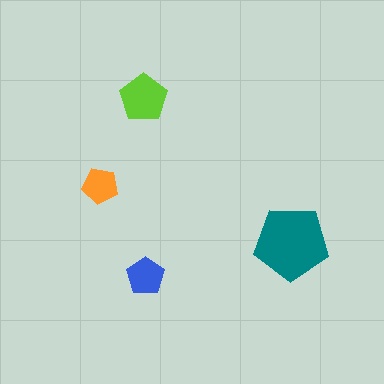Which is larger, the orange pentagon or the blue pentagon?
The blue one.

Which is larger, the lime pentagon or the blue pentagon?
The lime one.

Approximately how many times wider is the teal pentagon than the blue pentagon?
About 2 times wider.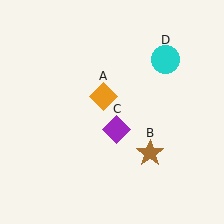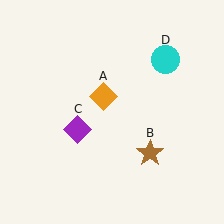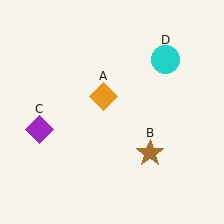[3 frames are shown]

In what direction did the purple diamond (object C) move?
The purple diamond (object C) moved left.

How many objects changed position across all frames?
1 object changed position: purple diamond (object C).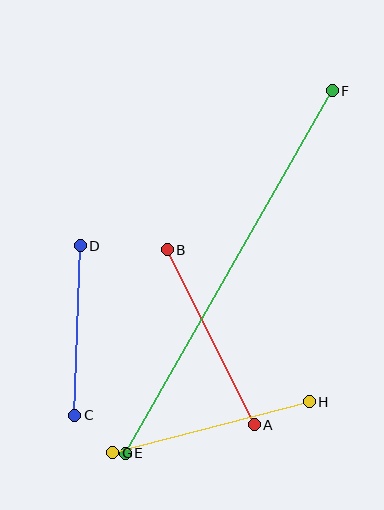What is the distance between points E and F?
The distance is approximately 418 pixels.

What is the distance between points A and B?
The distance is approximately 196 pixels.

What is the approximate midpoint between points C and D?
The midpoint is at approximately (77, 331) pixels.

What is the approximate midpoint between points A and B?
The midpoint is at approximately (211, 337) pixels.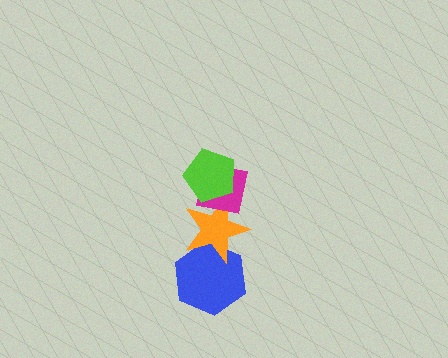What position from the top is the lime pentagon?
The lime pentagon is 1st from the top.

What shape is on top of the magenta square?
The lime pentagon is on top of the magenta square.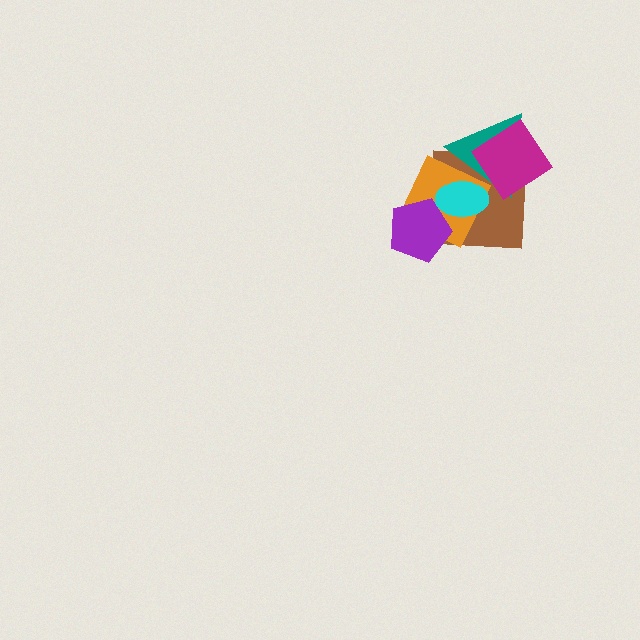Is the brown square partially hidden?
Yes, it is partially covered by another shape.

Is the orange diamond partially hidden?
Yes, it is partially covered by another shape.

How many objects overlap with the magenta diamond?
2 objects overlap with the magenta diamond.